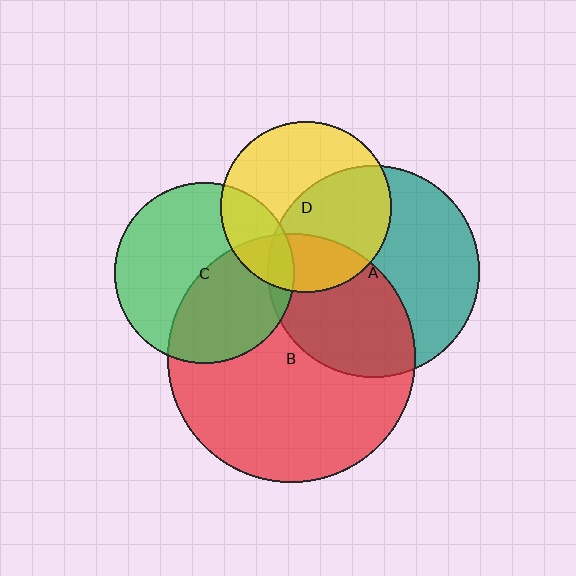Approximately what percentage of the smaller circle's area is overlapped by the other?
Approximately 45%.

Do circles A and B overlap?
Yes.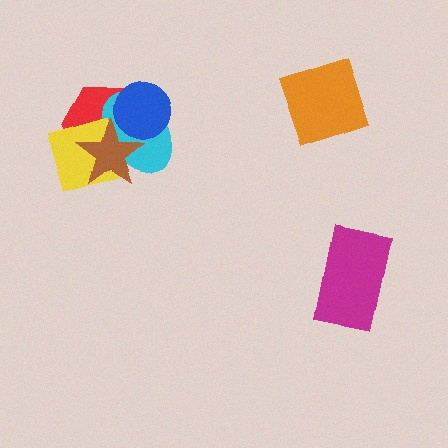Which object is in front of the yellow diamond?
The brown star is in front of the yellow diamond.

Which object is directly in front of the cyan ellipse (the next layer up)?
The yellow diamond is directly in front of the cyan ellipse.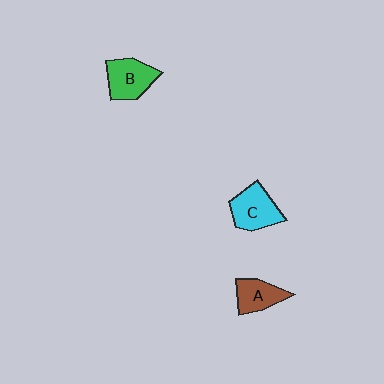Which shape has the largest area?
Shape B (green).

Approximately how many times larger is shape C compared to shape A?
Approximately 1.3 times.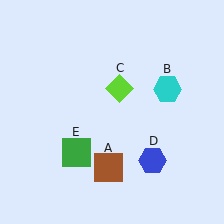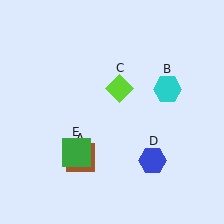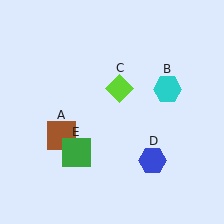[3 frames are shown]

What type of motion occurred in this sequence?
The brown square (object A) rotated clockwise around the center of the scene.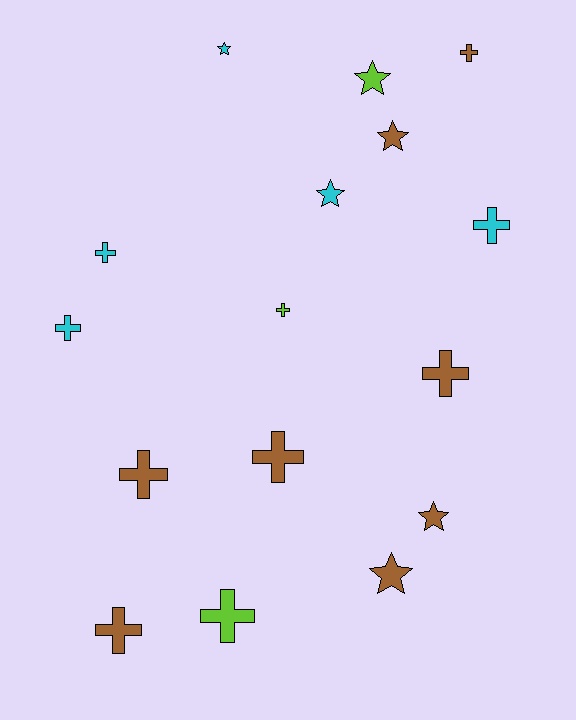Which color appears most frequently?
Brown, with 8 objects.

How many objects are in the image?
There are 16 objects.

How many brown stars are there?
There are 3 brown stars.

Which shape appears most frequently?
Cross, with 10 objects.